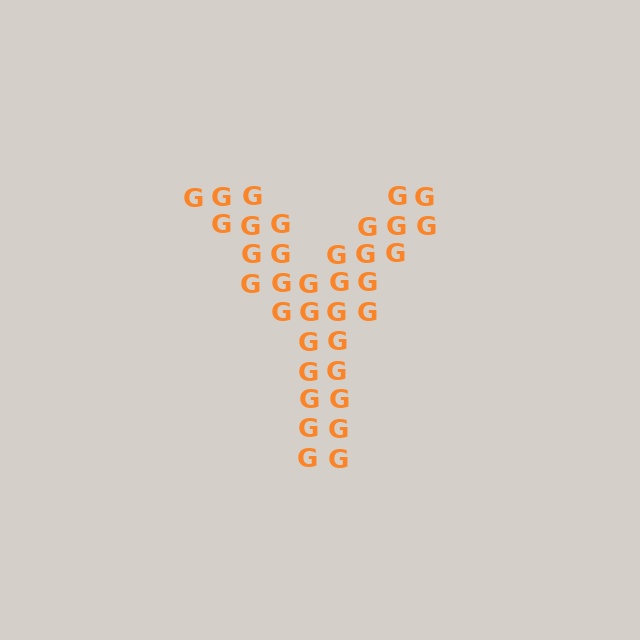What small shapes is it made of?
It is made of small letter G's.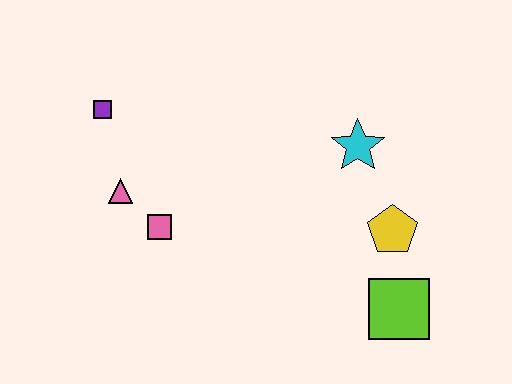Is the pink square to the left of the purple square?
No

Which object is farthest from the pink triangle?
The lime square is farthest from the pink triangle.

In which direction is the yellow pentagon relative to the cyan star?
The yellow pentagon is below the cyan star.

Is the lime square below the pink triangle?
Yes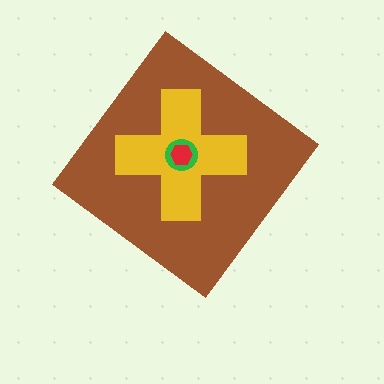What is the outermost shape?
The brown diamond.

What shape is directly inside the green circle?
The red hexagon.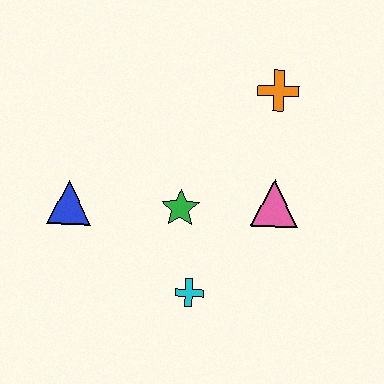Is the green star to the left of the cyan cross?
Yes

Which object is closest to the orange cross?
The pink triangle is closest to the orange cross.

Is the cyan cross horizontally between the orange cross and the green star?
Yes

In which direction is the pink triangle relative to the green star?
The pink triangle is to the right of the green star.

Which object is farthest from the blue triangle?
The orange cross is farthest from the blue triangle.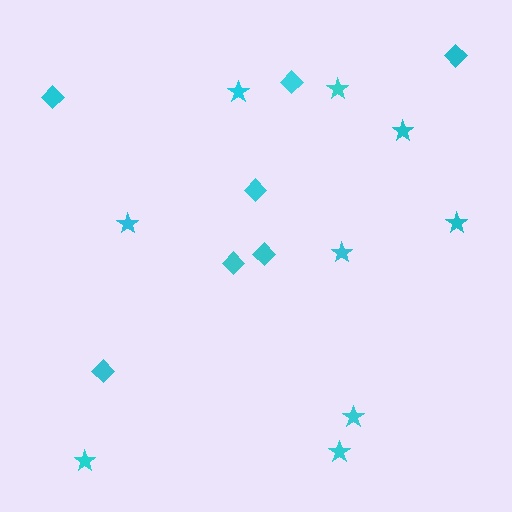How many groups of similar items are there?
There are 2 groups: one group of diamonds (7) and one group of stars (9).